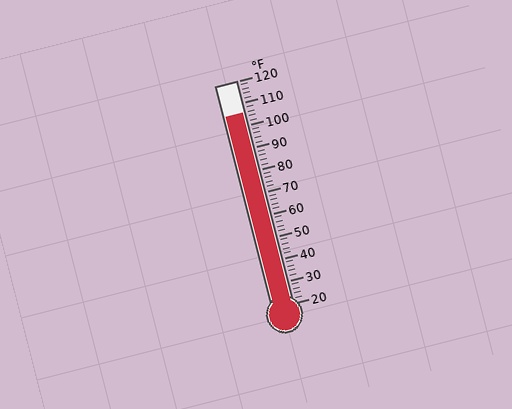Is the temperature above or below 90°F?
The temperature is above 90°F.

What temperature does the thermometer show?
The thermometer shows approximately 106°F.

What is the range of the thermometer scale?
The thermometer scale ranges from 20°F to 120°F.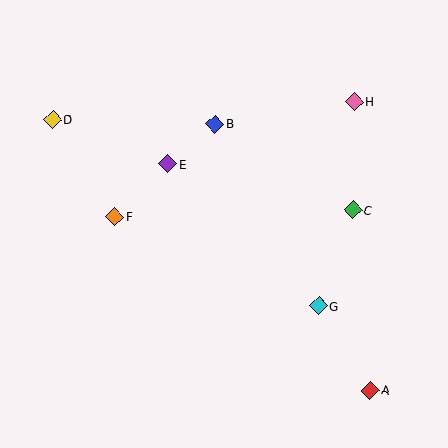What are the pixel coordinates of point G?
Point G is at (318, 306).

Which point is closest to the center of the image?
Point E at (168, 164) is closest to the center.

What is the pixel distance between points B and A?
The distance between B and A is 308 pixels.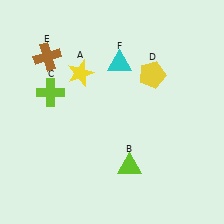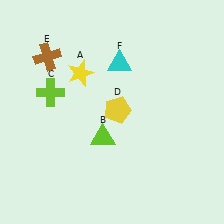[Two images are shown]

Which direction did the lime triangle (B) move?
The lime triangle (B) moved up.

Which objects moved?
The objects that moved are: the lime triangle (B), the yellow pentagon (D).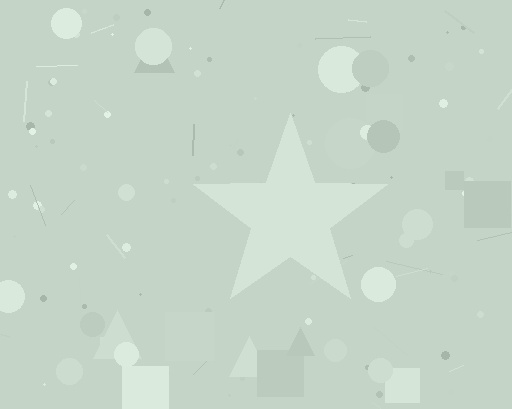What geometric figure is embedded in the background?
A star is embedded in the background.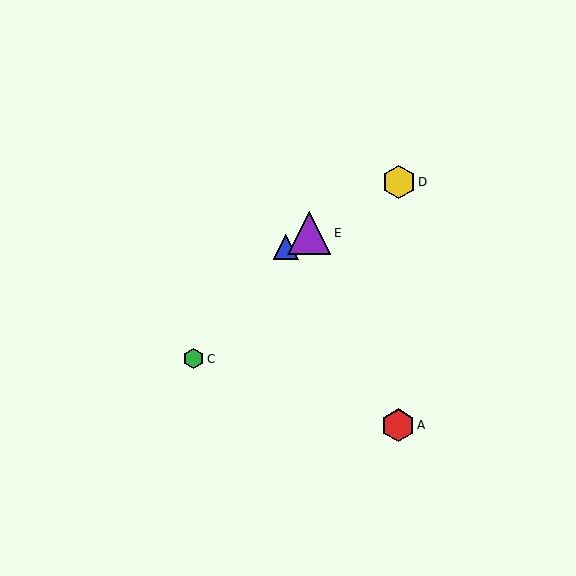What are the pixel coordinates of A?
Object A is at (398, 425).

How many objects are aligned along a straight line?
3 objects (B, D, E) are aligned along a straight line.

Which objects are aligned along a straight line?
Objects B, D, E are aligned along a straight line.